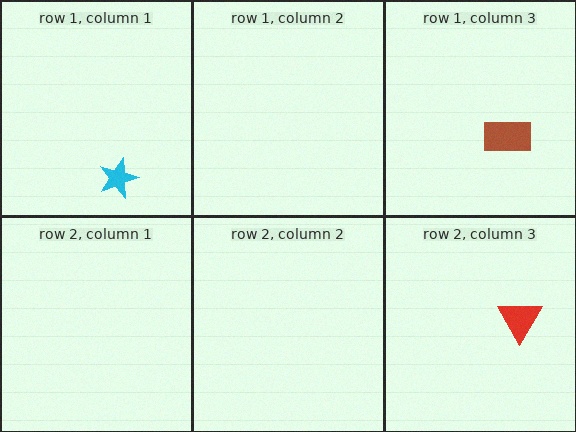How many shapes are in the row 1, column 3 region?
1.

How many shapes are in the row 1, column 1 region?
1.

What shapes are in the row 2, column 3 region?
The red triangle.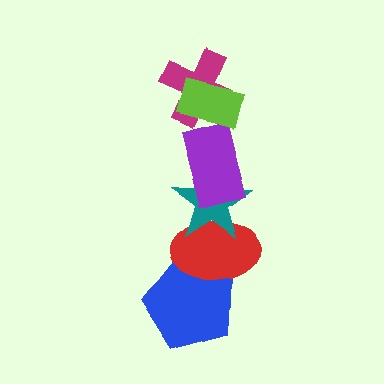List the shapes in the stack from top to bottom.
From top to bottom: the lime rectangle, the magenta cross, the purple rectangle, the teal star, the red ellipse, the blue pentagon.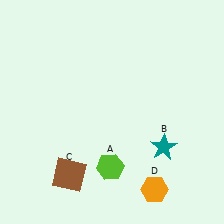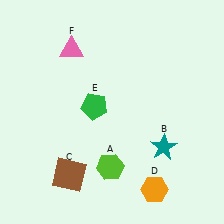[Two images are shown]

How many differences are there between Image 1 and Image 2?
There are 2 differences between the two images.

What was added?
A green pentagon (E), a pink triangle (F) were added in Image 2.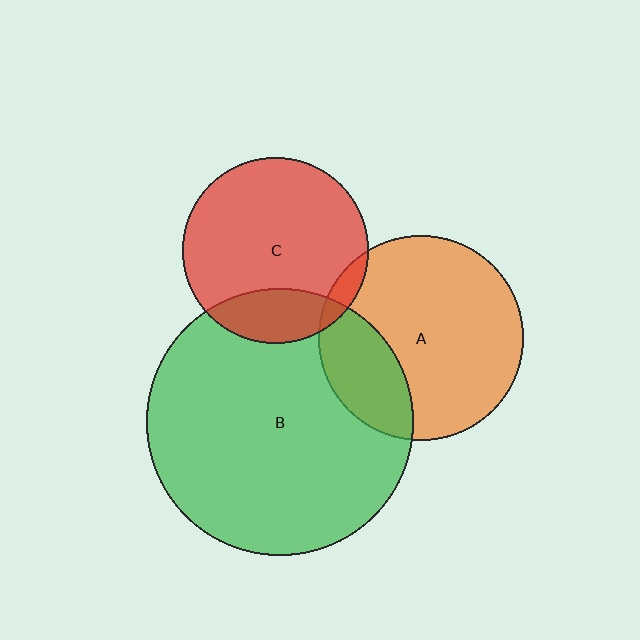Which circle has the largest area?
Circle B (green).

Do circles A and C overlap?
Yes.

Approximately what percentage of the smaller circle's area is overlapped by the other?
Approximately 5%.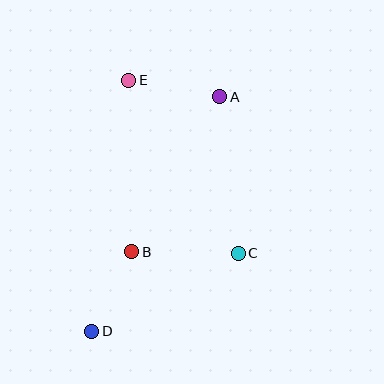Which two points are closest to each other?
Points B and D are closest to each other.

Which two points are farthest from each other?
Points A and D are farthest from each other.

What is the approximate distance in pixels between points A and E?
The distance between A and E is approximately 93 pixels.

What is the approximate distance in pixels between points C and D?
The distance between C and D is approximately 166 pixels.